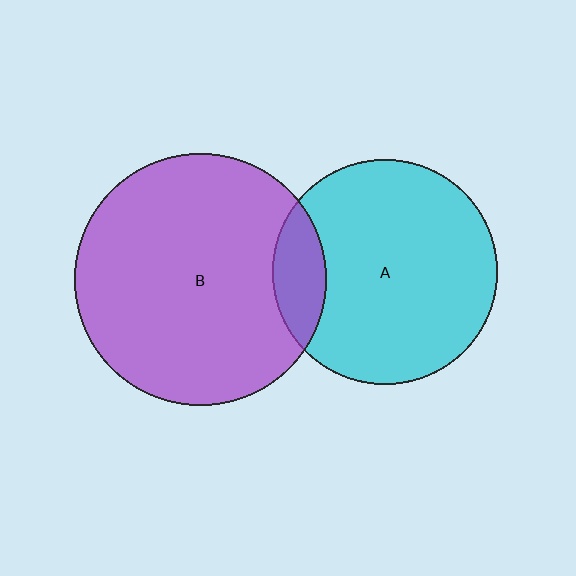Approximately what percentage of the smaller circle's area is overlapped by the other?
Approximately 15%.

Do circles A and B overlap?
Yes.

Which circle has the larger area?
Circle B (purple).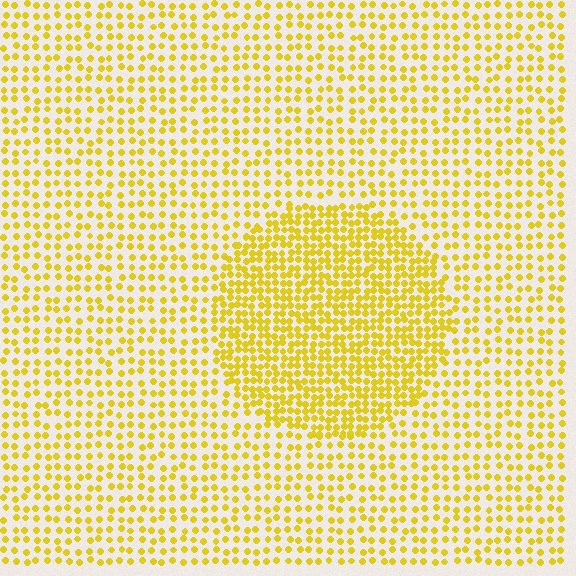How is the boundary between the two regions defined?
The boundary is defined by a change in element density (approximately 1.9x ratio). All elements are the same color, size, and shape.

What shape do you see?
I see a circle.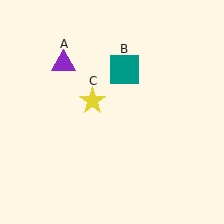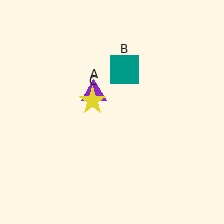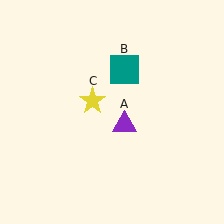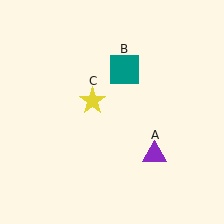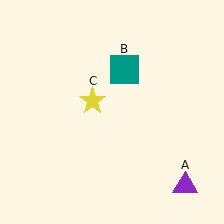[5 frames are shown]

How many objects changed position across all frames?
1 object changed position: purple triangle (object A).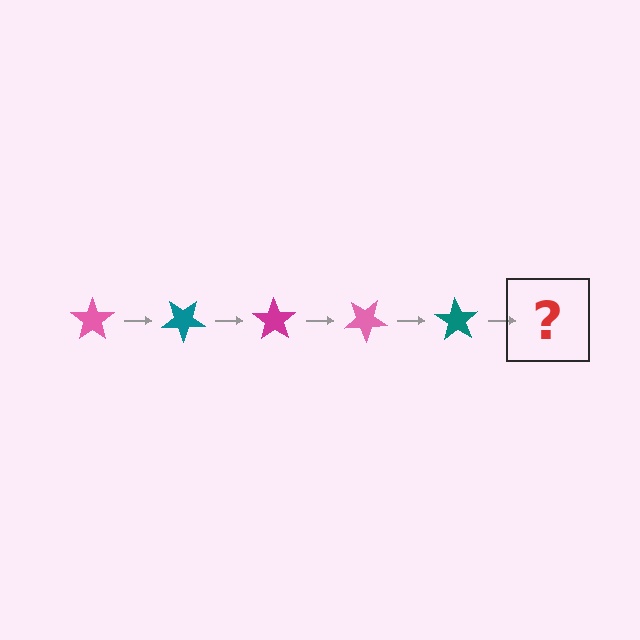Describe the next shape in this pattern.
It should be a magenta star, rotated 175 degrees from the start.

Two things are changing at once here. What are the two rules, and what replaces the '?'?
The two rules are that it rotates 35 degrees each step and the color cycles through pink, teal, and magenta. The '?' should be a magenta star, rotated 175 degrees from the start.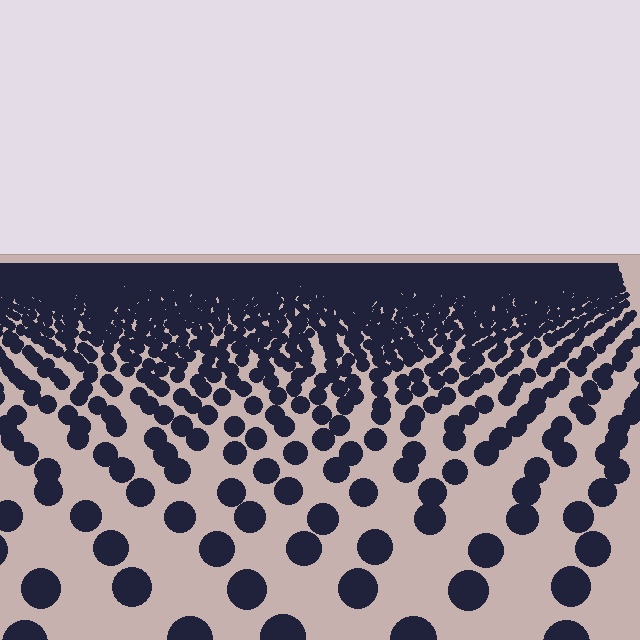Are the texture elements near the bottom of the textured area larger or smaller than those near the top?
Larger. Near the bottom, elements are closer to the viewer and appear at a bigger on-screen size.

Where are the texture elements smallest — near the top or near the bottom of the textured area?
Near the top.